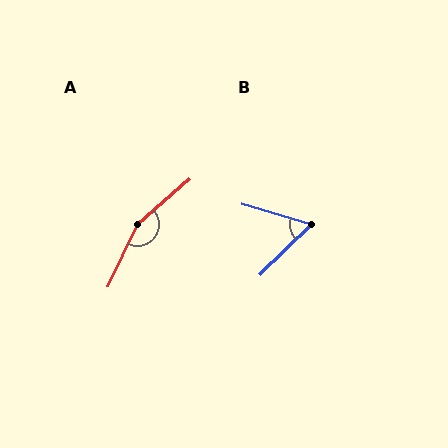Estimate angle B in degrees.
Approximately 61 degrees.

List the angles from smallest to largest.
B (61°), A (156°).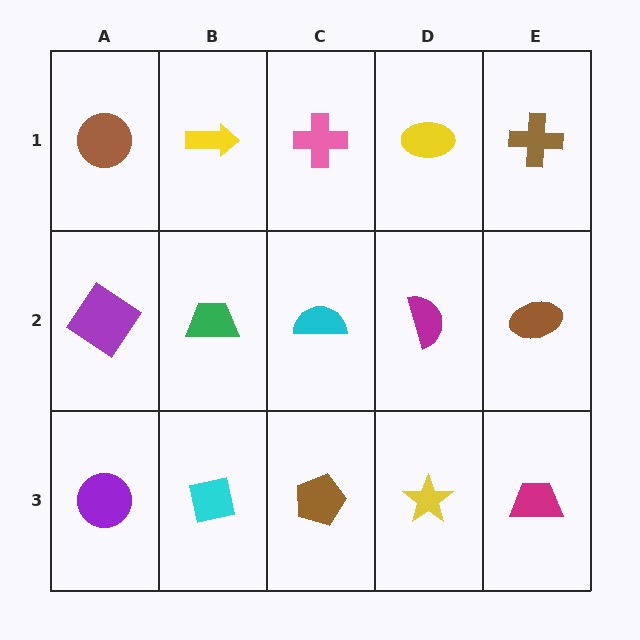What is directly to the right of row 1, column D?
A brown cross.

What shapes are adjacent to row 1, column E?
A brown ellipse (row 2, column E), a yellow ellipse (row 1, column D).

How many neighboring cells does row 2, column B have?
4.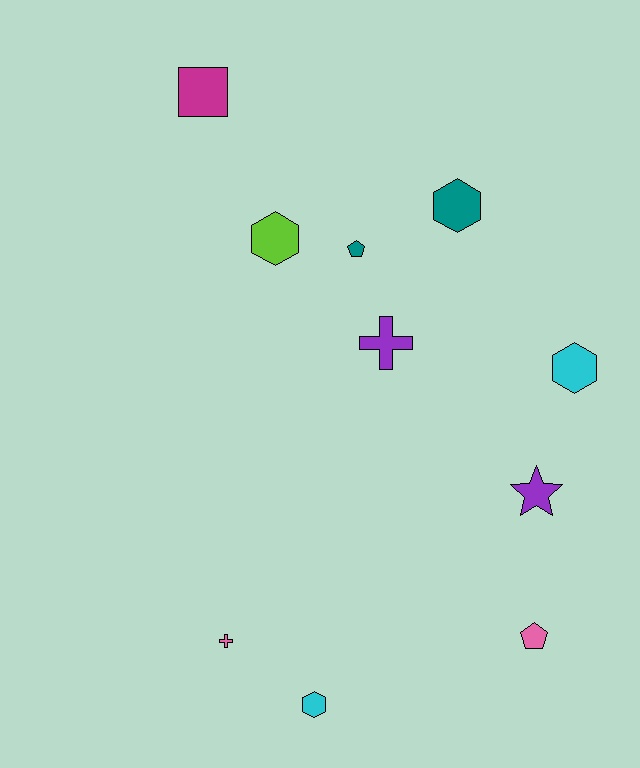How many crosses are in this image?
There are 2 crosses.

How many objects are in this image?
There are 10 objects.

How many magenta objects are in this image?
There is 1 magenta object.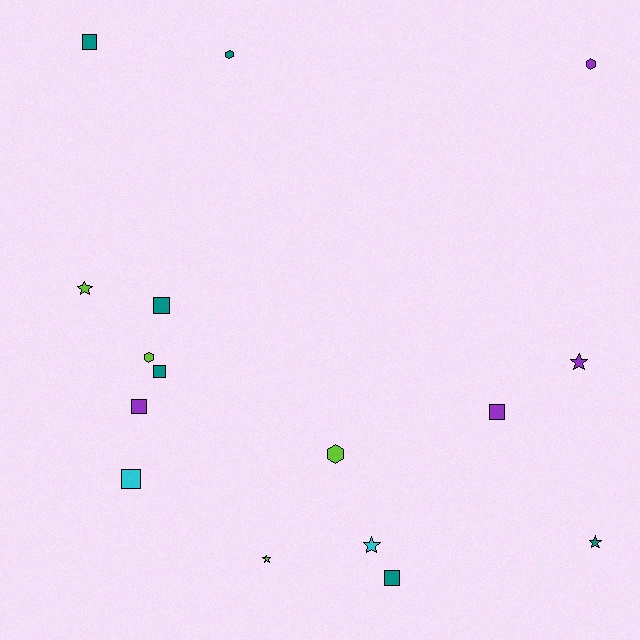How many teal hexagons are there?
There is 1 teal hexagon.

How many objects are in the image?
There are 16 objects.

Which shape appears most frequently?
Square, with 7 objects.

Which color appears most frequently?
Teal, with 6 objects.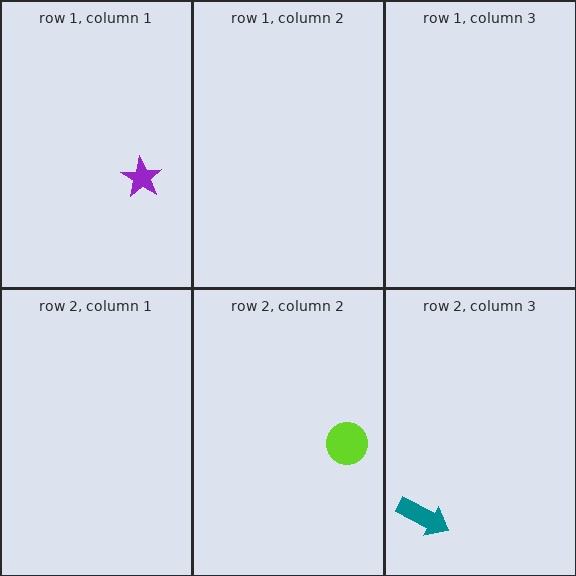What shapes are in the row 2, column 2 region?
The lime circle.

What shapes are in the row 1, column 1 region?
The purple star.